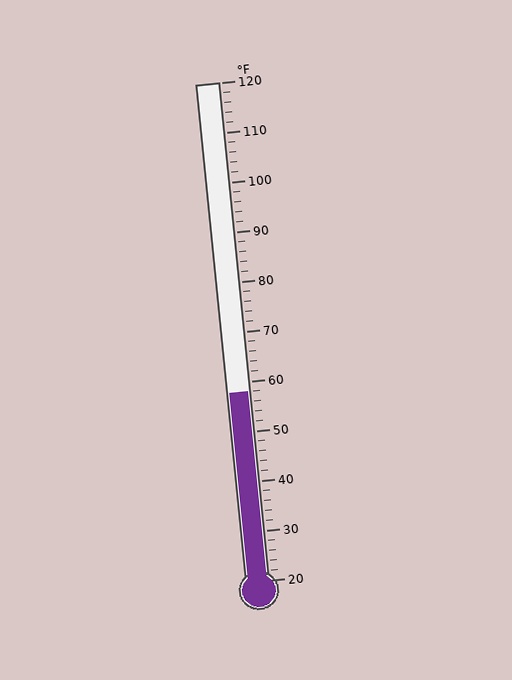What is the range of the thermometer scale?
The thermometer scale ranges from 20°F to 120°F.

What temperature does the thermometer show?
The thermometer shows approximately 58°F.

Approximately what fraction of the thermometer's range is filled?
The thermometer is filled to approximately 40% of its range.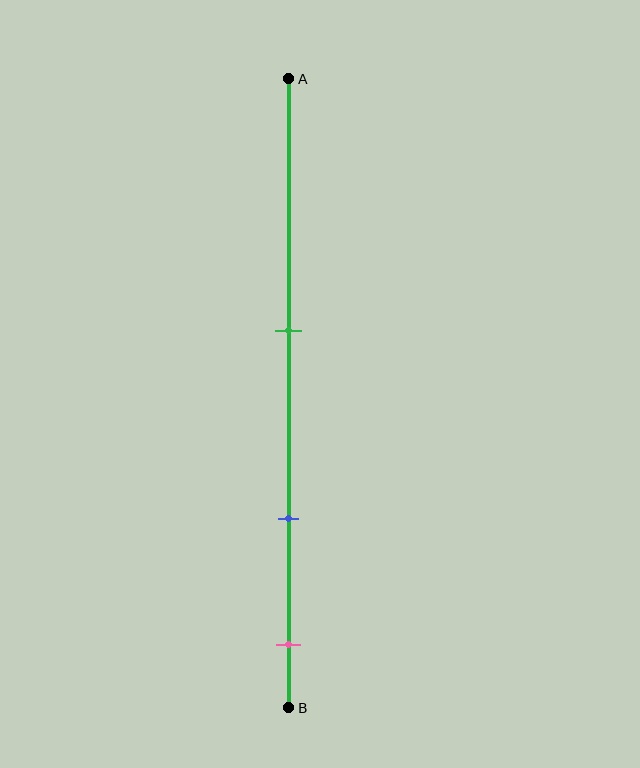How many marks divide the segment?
There are 3 marks dividing the segment.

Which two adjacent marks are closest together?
The blue and pink marks are the closest adjacent pair.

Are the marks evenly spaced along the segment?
Yes, the marks are approximately evenly spaced.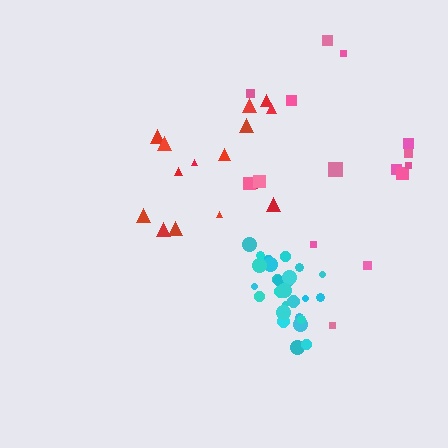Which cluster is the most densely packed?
Cyan.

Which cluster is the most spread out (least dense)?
Pink.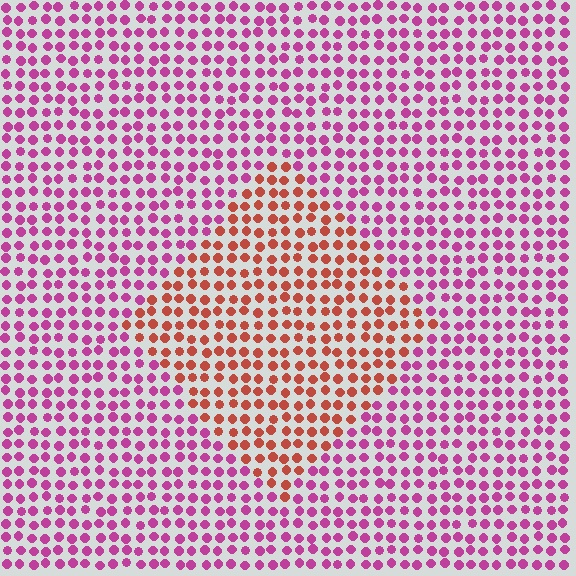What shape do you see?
I see a diamond.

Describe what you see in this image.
The image is filled with small magenta elements in a uniform arrangement. A diamond-shaped region is visible where the elements are tinted to a slightly different hue, forming a subtle color boundary.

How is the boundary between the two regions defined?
The boundary is defined purely by a slight shift in hue (about 49 degrees). Spacing, size, and orientation are identical on both sides.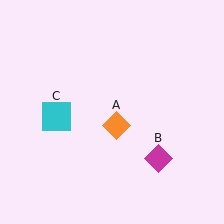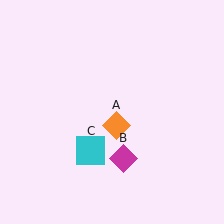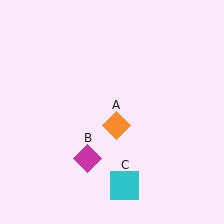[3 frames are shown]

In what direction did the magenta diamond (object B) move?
The magenta diamond (object B) moved left.